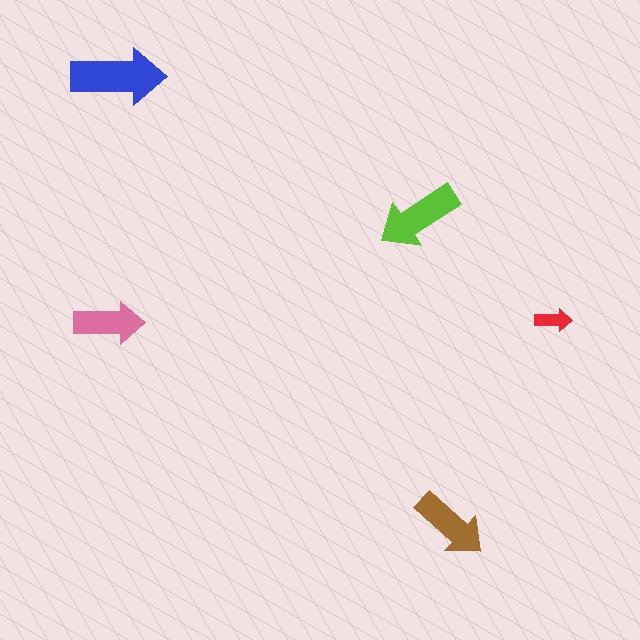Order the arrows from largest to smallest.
the blue one, the lime one, the brown one, the pink one, the red one.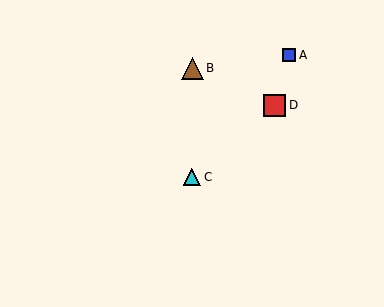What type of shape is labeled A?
Shape A is a blue square.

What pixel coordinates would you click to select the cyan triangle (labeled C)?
Click at (192, 177) to select the cyan triangle C.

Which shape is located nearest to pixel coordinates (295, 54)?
The blue square (labeled A) at (289, 55) is nearest to that location.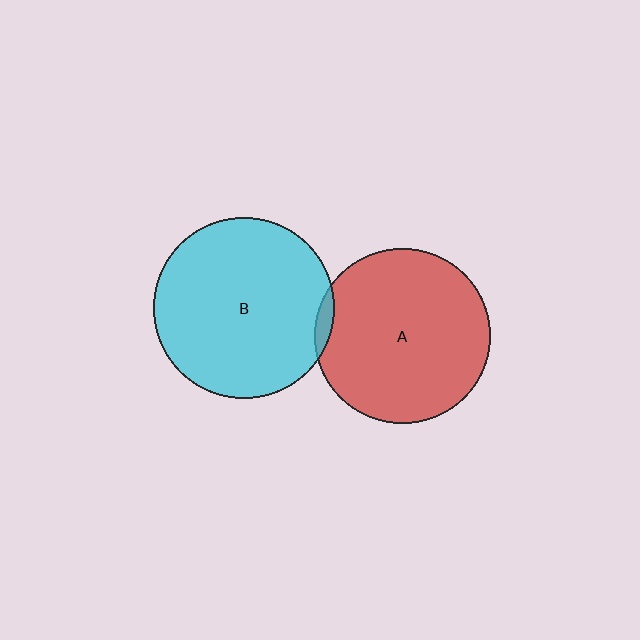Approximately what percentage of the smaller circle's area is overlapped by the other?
Approximately 5%.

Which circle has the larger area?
Circle B (cyan).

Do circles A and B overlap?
Yes.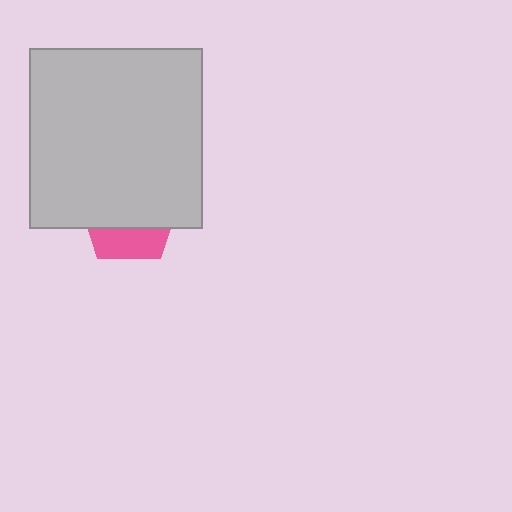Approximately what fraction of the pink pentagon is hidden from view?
Roughly 69% of the pink pentagon is hidden behind the light gray rectangle.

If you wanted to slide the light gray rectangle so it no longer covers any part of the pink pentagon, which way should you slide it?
Slide it up — that is the most direct way to separate the two shapes.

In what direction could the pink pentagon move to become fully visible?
The pink pentagon could move down. That would shift it out from behind the light gray rectangle entirely.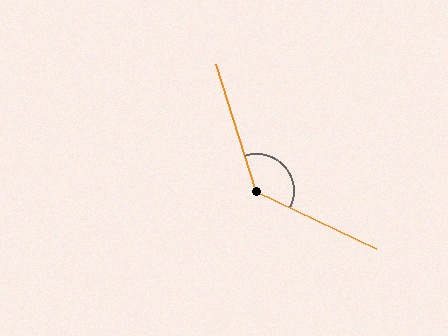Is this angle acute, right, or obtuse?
It is obtuse.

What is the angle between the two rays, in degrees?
Approximately 133 degrees.